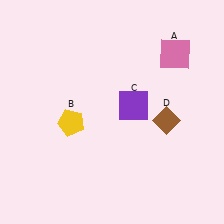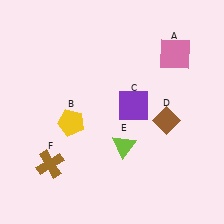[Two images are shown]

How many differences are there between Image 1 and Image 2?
There are 2 differences between the two images.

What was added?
A lime triangle (E), a brown cross (F) were added in Image 2.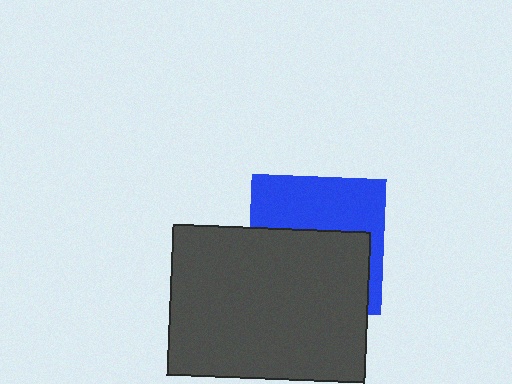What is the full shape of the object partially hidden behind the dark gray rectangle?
The partially hidden object is a blue square.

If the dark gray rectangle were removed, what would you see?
You would see the complete blue square.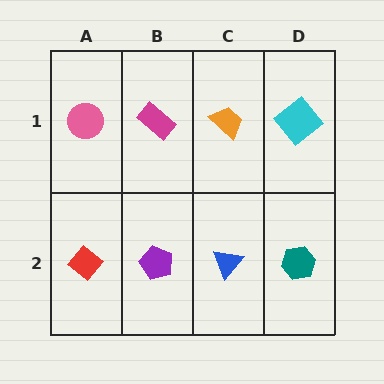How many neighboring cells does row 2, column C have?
3.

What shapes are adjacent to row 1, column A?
A red diamond (row 2, column A), a magenta rectangle (row 1, column B).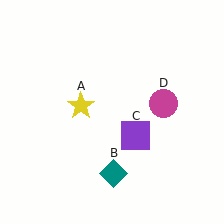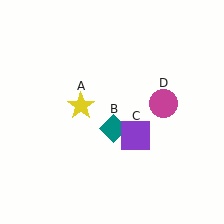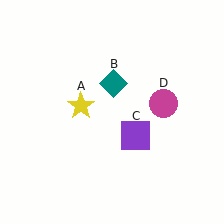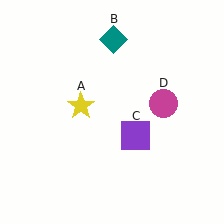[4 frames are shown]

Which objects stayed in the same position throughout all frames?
Yellow star (object A) and purple square (object C) and magenta circle (object D) remained stationary.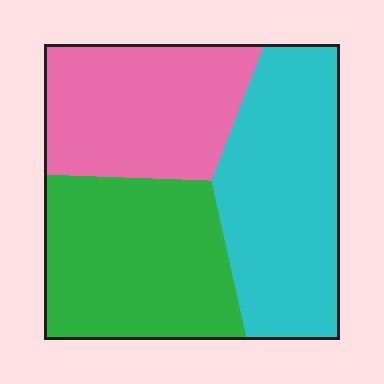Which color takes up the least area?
Pink, at roughly 30%.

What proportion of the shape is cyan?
Cyan takes up between a third and a half of the shape.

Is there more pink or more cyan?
Cyan.